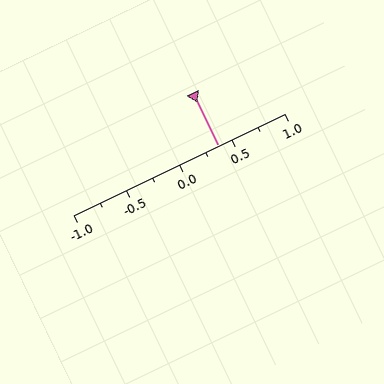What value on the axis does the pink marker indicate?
The marker indicates approximately 0.38.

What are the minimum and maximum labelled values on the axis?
The axis runs from -1.0 to 1.0.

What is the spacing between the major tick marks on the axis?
The major ticks are spaced 0.5 apart.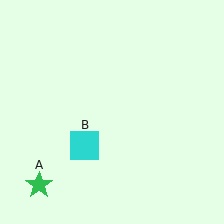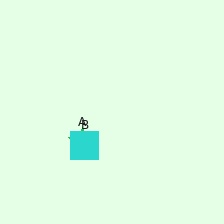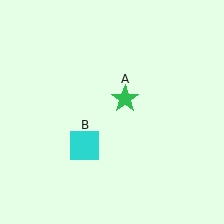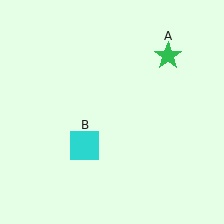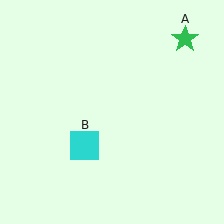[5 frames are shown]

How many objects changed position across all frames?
1 object changed position: green star (object A).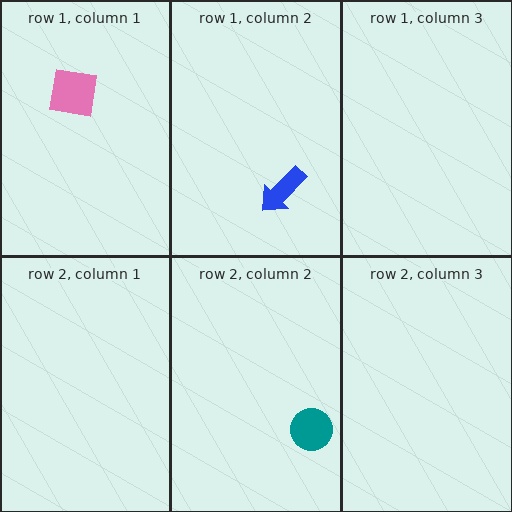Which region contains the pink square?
The row 1, column 1 region.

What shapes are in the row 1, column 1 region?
The pink square.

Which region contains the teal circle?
The row 2, column 2 region.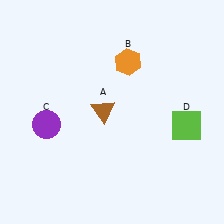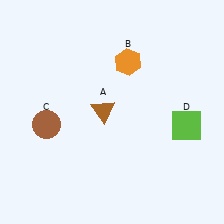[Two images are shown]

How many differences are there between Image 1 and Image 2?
There is 1 difference between the two images.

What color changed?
The circle (C) changed from purple in Image 1 to brown in Image 2.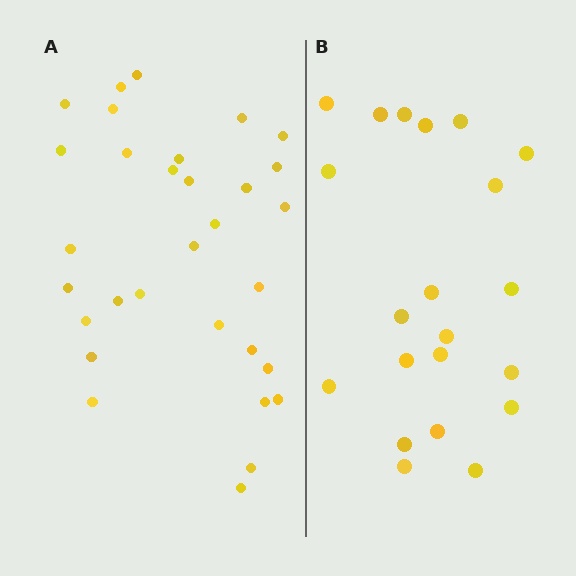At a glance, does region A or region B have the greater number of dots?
Region A (the left region) has more dots.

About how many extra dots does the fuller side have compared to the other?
Region A has roughly 10 or so more dots than region B.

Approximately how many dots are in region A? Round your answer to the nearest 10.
About 30 dots. (The exact count is 31, which rounds to 30.)